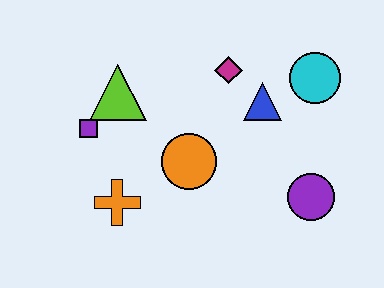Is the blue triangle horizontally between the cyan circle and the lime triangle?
Yes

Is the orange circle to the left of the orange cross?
No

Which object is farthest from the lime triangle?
The purple circle is farthest from the lime triangle.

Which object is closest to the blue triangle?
The magenta diamond is closest to the blue triangle.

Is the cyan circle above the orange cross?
Yes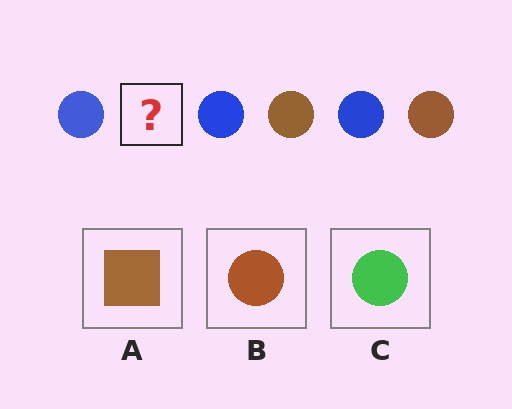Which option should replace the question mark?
Option B.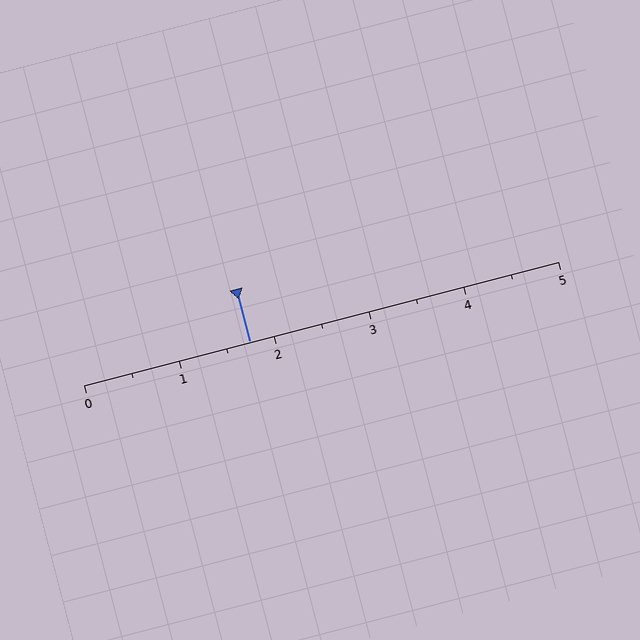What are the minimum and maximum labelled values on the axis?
The axis runs from 0 to 5.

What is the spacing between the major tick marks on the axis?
The major ticks are spaced 1 apart.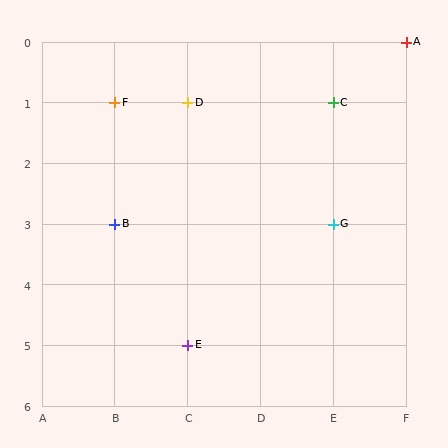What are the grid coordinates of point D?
Point D is at grid coordinates (C, 1).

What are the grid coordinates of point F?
Point F is at grid coordinates (B, 1).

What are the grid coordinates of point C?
Point C is at grid coordinates (E, 1).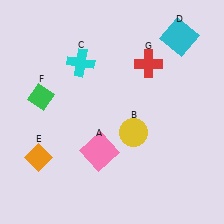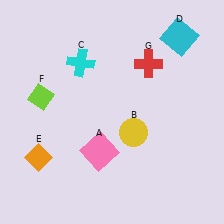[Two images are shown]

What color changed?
The diamond (F) changed from green in Image 1 to lime in Image 2.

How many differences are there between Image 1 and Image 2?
There is 1 difference between the two images.